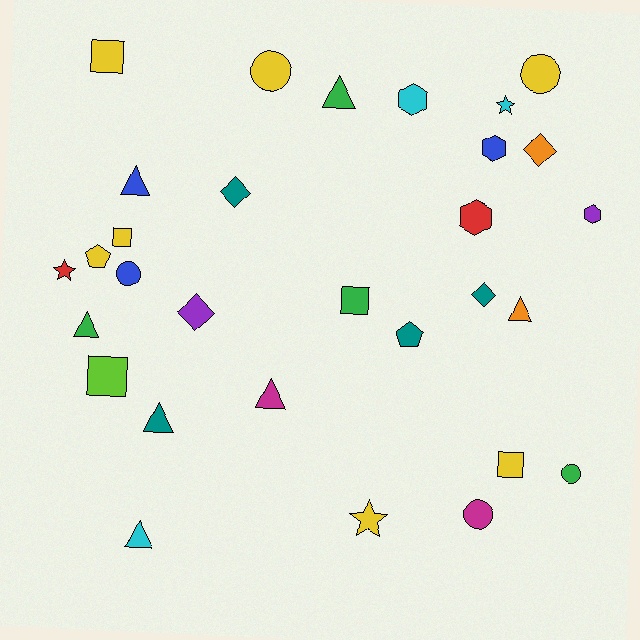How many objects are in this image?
There are 30 objects.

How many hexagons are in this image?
There are 4 hexagons.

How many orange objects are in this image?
There are 2 orange objects.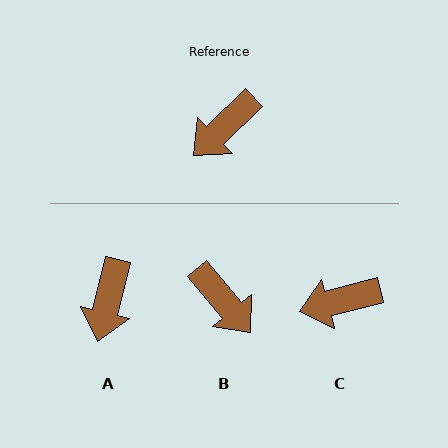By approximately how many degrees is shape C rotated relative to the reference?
Approximately 29 degrees clockwise.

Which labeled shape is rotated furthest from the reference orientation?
B, about 86 degrees away.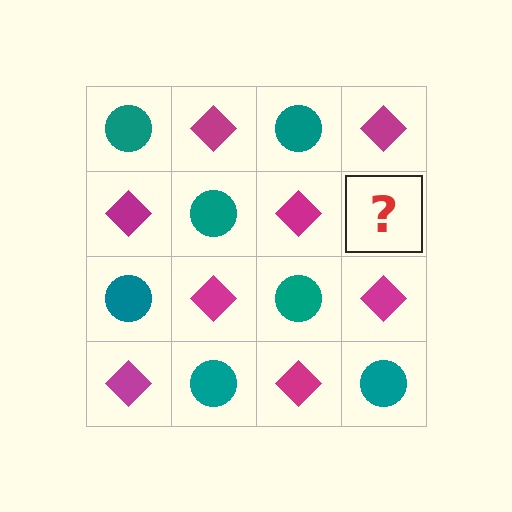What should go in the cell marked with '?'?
The missing cell should contain a teal circle.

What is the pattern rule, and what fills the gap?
The rule is that it alternates teal circle and magenta diamond in a checkerboard pattern. The gap should be filled with a teal circle.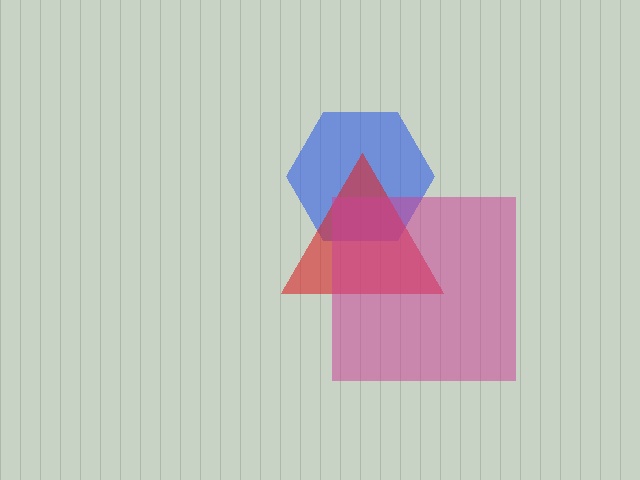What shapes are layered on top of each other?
The layered shapes are: a blue hexagon, a red triangle, a magenta square.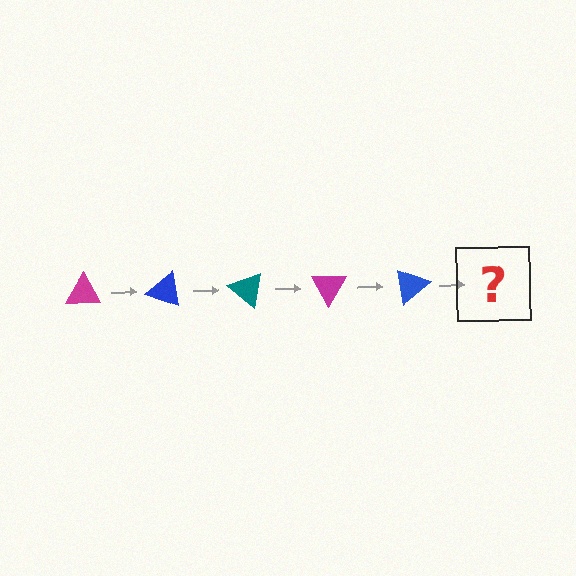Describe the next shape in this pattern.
It should be a teal triangle, rotated 100 degrees from the start.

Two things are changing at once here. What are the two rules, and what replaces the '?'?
The two rules are that it rotates 20 degrees each step and the color cycles through magenta, blue, and teal. The '?' should be a teal triangle, rotated 100 degrees from the start.